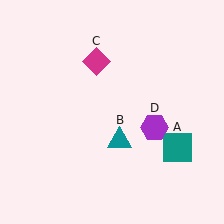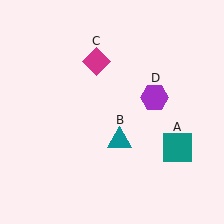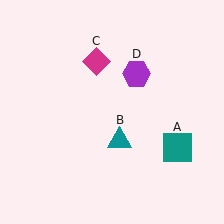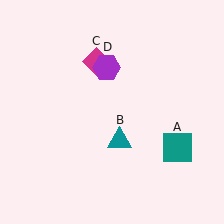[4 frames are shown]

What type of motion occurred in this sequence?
The purple hexagon (object D) rotated counterclockwise around the center of the scene.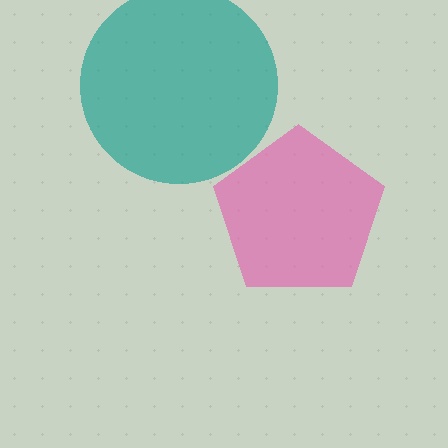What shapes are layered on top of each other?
The layered shapes are: a pink pentagon, a teal circle.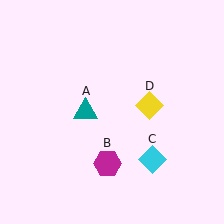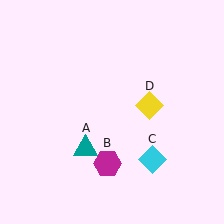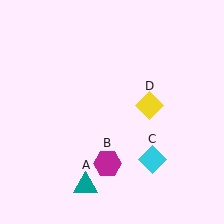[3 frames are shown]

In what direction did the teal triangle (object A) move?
The teal triangle (object A) moved down.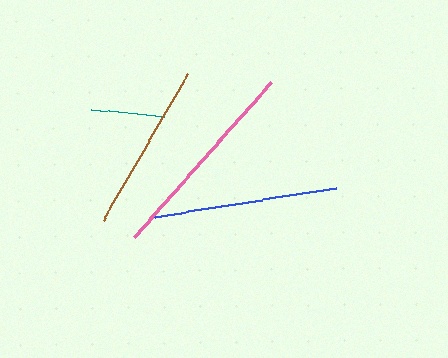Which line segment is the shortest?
The teal line is the shortest at approximately 74 pixels.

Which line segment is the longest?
The pink line is the longest at approximately 207 pixels.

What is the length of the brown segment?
The brown segment is approximately 169 pixels long.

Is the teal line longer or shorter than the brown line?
The brown line is longer than the teal line.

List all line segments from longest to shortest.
From longest to shortest: pink, blue, brown, teal.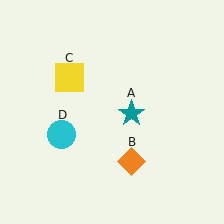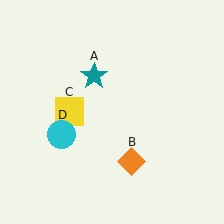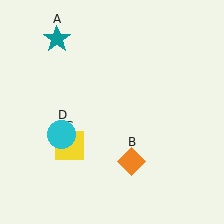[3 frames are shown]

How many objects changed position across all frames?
2 objects changed position: teal star (object A), yellow square (object C).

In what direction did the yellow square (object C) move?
The yellow square (object C) moved down.